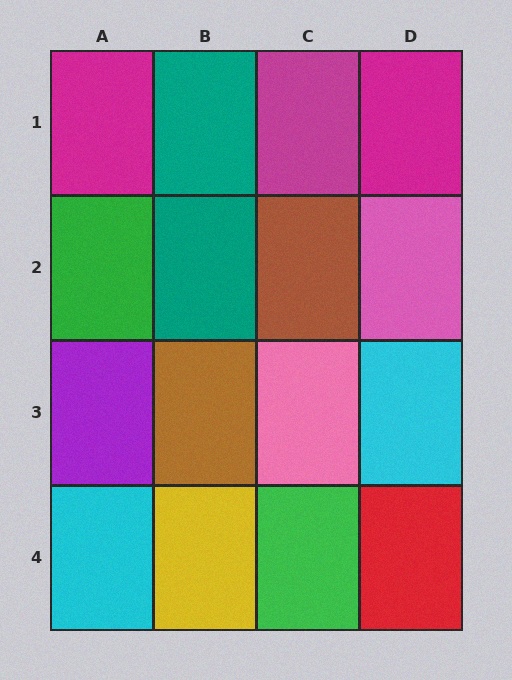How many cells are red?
1 cell is red.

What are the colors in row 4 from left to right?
Cyan, yellow, green, red.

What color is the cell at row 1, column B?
Teal.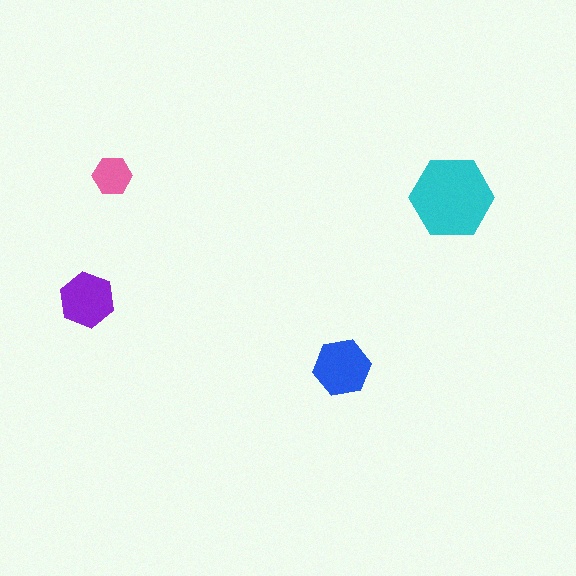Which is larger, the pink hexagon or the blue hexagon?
The blue one.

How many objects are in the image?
There are 4 objects in the image.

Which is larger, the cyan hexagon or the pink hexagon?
The cyan one.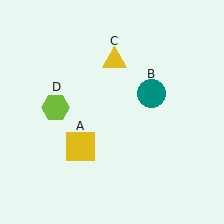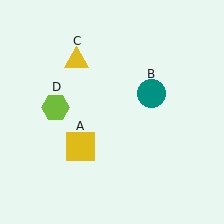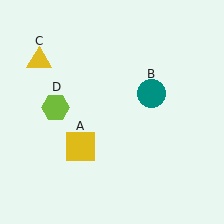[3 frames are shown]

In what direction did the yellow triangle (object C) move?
The yellow triangle (object C) moved left.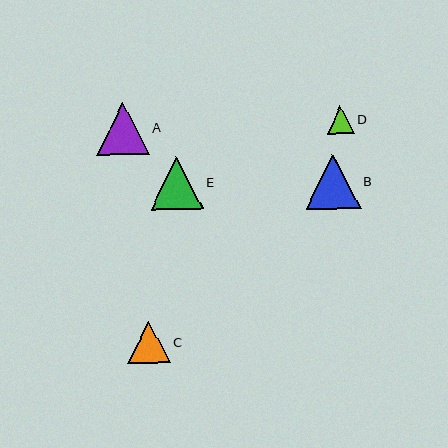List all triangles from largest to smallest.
From largest to smallest: B, E, A, C, D.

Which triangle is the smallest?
Triangle D is the smallest with a size of approximately 27 pixels.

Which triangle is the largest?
Triangle B is the largest with a size of approximately 55 pixels.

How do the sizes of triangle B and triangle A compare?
Triangle B and triangle A are approximately the same size.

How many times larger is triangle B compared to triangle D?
Triangle B is approximately 2.0 times the size of triangle D.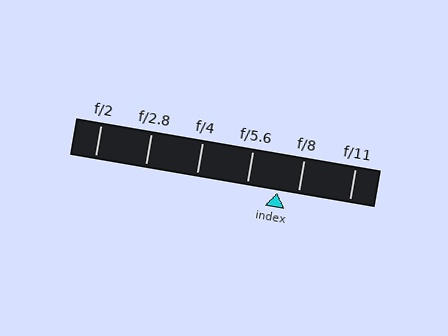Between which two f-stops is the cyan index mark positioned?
The index mark is between f/5.6 and f/8.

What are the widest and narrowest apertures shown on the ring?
The widest aperture shown is f/2 and the narrowest is f/11.